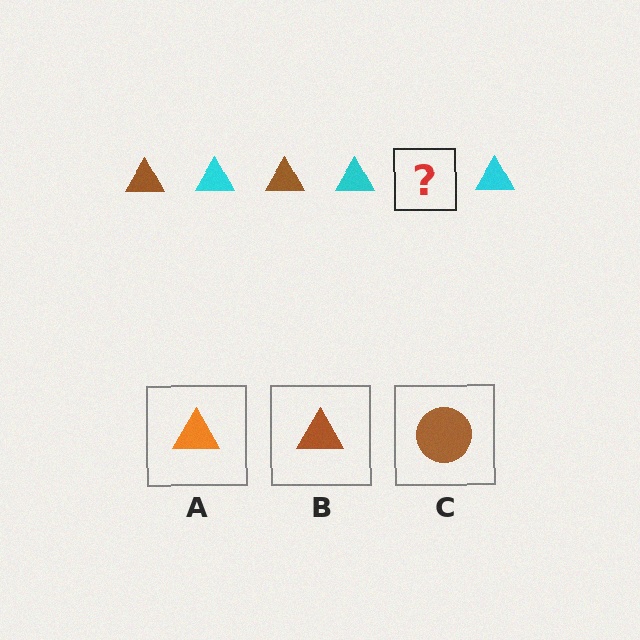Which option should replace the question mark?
Option B.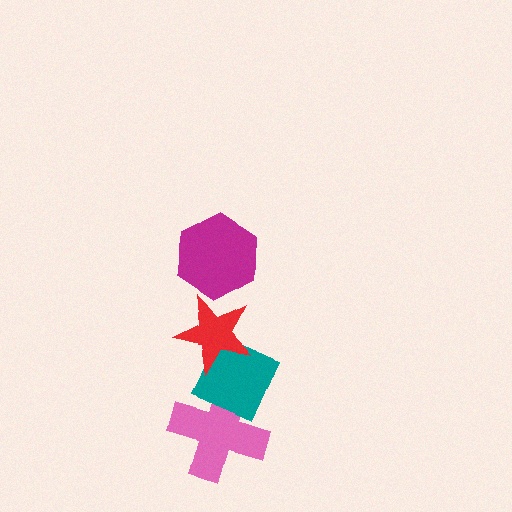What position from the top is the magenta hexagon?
The magenta hexagon is 1st from the top.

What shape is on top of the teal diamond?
The red star is on top of the teal diamond.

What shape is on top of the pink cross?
The teal diamond is on top of the pink cross.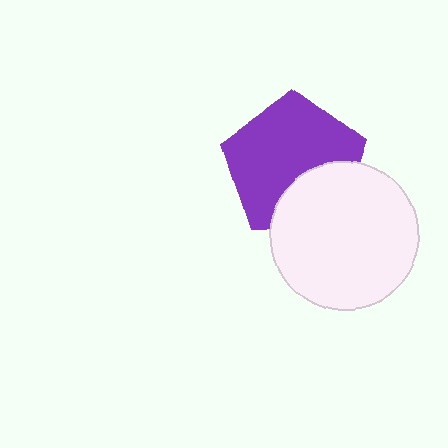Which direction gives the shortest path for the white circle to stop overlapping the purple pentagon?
Moving down gives the shortest separation.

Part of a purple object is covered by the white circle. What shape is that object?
It is a pentagon.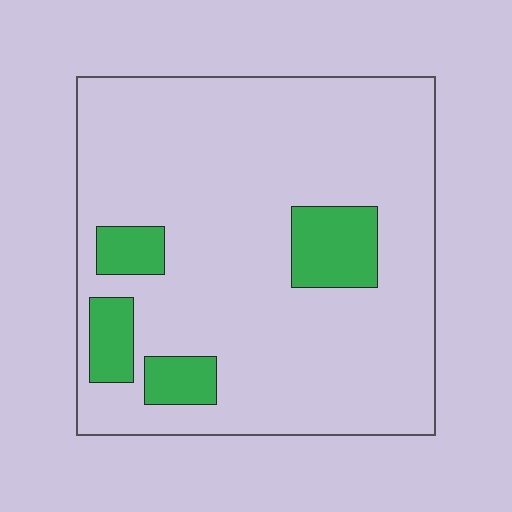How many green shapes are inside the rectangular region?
4.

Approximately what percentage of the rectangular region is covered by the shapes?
Approximately 15%.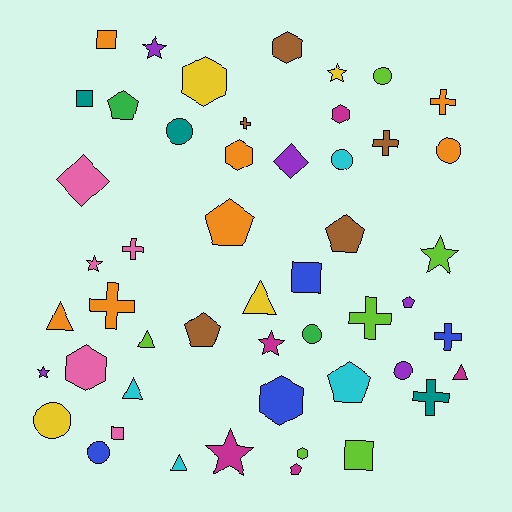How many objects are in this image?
There are 50 objects.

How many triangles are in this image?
There are 6 triangles.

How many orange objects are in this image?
There are 7 orange objects.